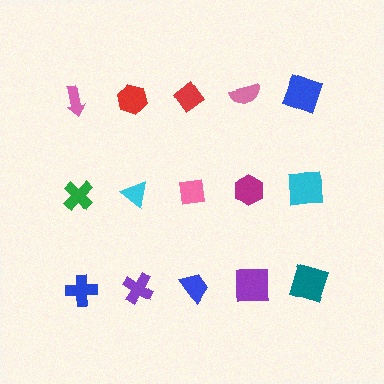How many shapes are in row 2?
5 shapes.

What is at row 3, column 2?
A purple cross.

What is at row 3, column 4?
A purple square.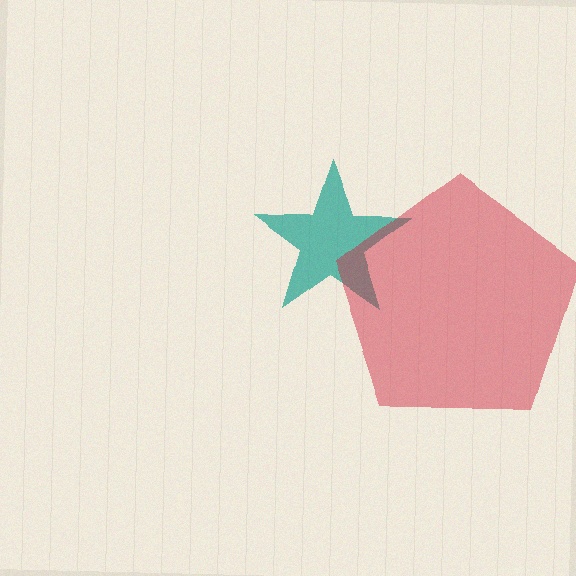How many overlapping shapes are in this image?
There are 2 overlapping shapes in the image.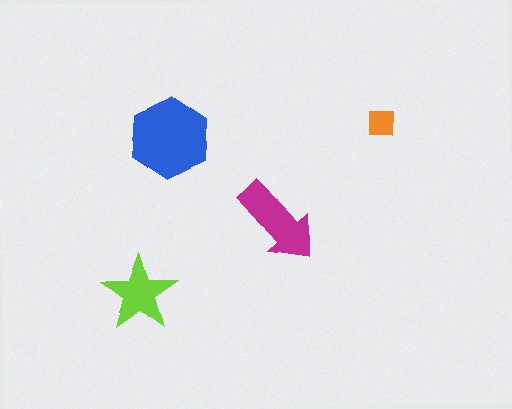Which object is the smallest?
The orange square.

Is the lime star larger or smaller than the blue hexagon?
Smaller.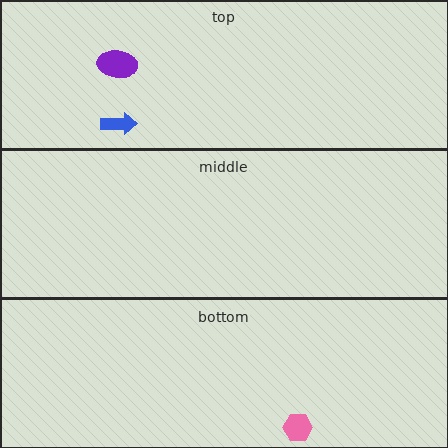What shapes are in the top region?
The purple ellipse, the blue arrow.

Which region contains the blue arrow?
The top region.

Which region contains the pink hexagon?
The bottom region.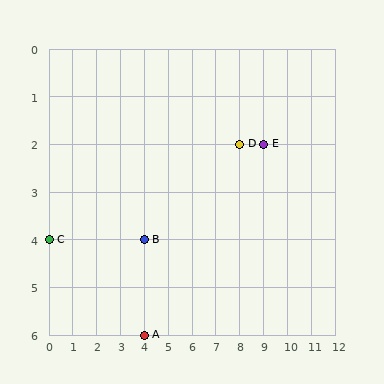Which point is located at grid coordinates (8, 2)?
Point D is at (8, 2).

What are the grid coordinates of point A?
Point A is at grid coordinates (4, 6).